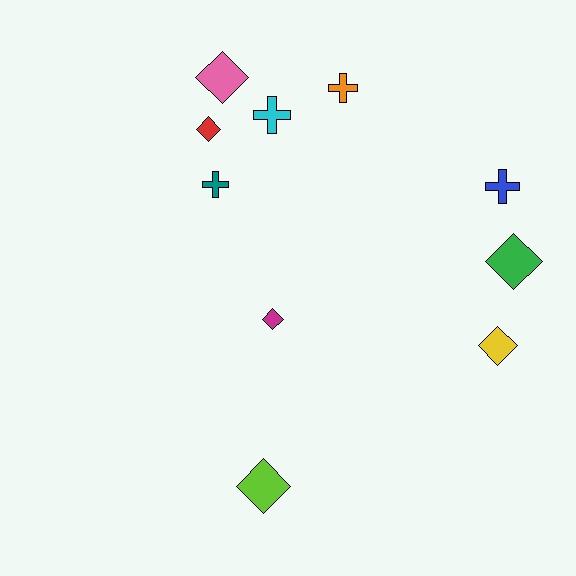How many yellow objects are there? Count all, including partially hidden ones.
There is 1 yellow object.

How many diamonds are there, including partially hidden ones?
There are 6 diamonds.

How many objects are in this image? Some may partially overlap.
There are 10 objects.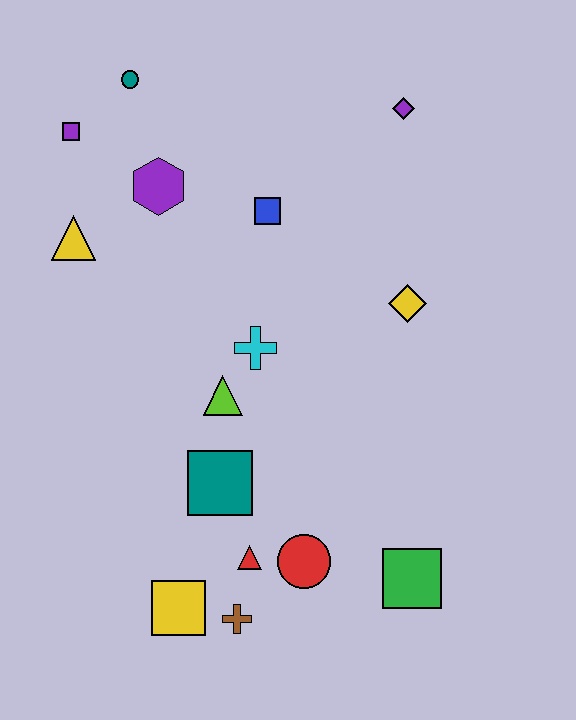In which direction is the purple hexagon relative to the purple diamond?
The purple hexagon is to the left of the purple diamond.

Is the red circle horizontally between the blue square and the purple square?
No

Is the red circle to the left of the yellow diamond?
Yes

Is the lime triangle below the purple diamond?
Yes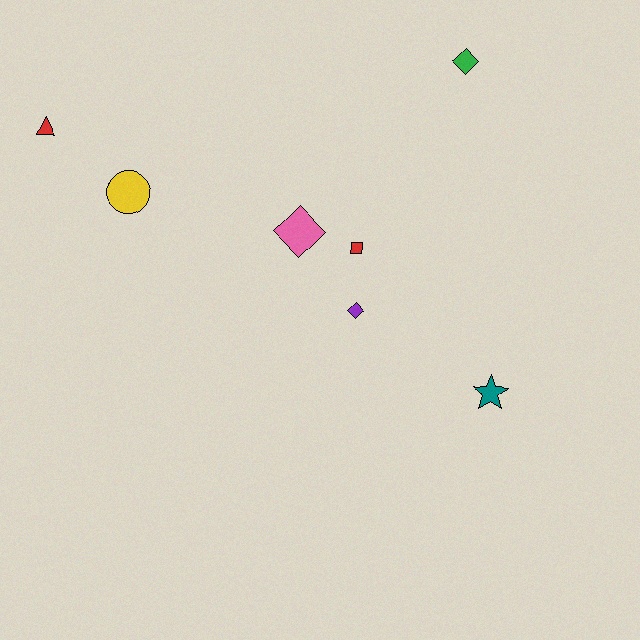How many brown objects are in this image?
There are no brown objects.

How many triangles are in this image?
There is 1 triangle.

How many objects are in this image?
There are 7 objects.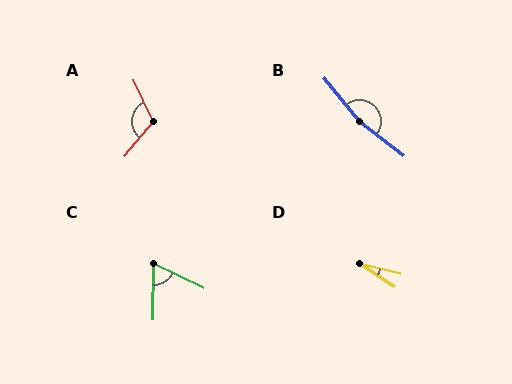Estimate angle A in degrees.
Approximately 116 degrees.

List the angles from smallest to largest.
D (19°), C (65°), A (116°), B (167°).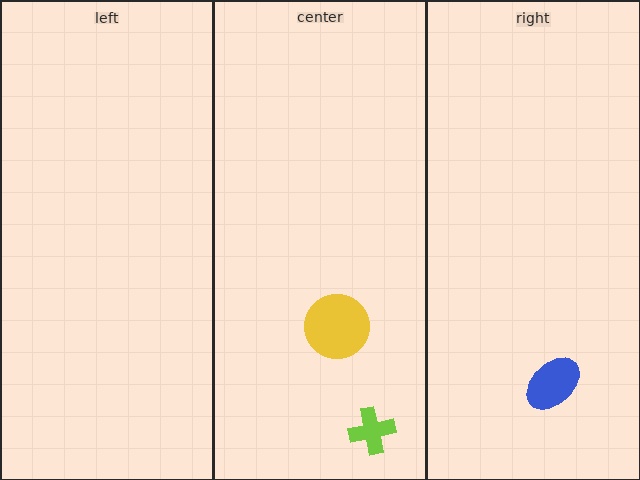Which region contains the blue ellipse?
The right region.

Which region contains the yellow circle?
The center region.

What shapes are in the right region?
The blue ellipse.